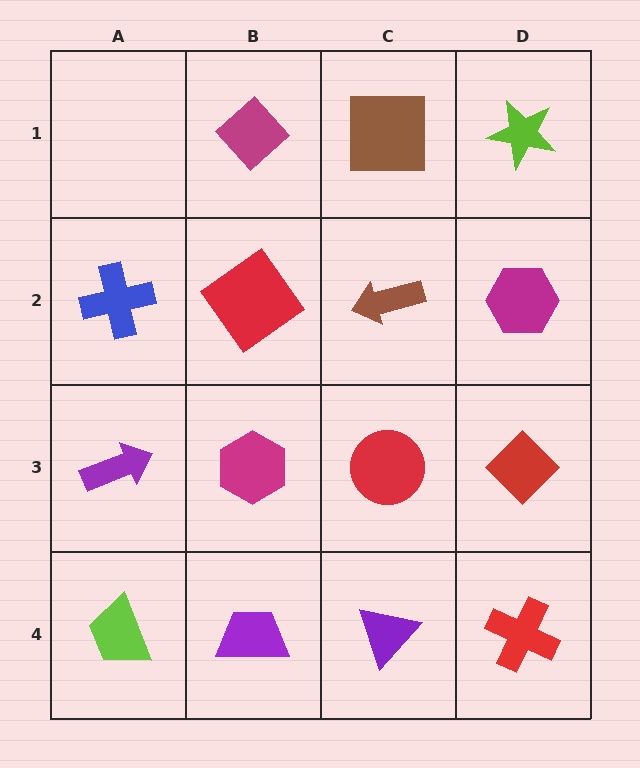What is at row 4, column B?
A purple trapezoid.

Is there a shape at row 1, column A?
No, that cell is empty.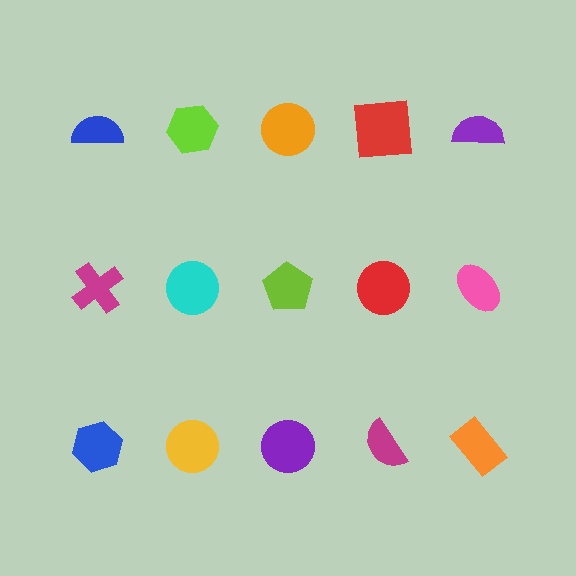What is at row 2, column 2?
A cyan circle.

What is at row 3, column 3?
A purple circle.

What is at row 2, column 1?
A magenta cross.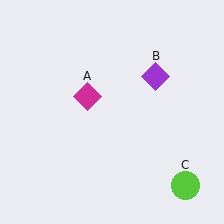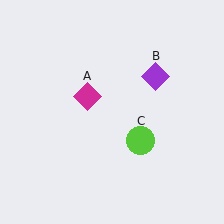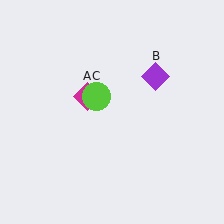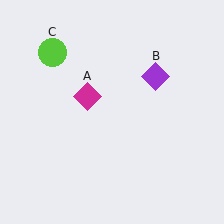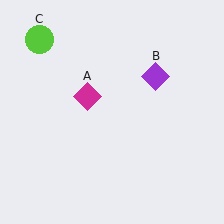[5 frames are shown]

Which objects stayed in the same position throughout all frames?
Magenta diamond (object A) and purple diamond (object B) remained stationary.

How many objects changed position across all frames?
1 object changed position: lime circle (object C).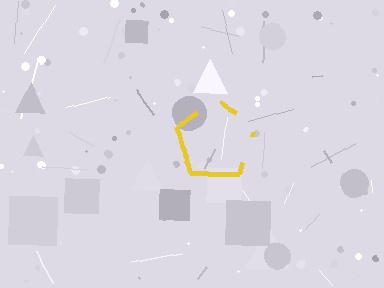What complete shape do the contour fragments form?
The contour fragments form a pentagon.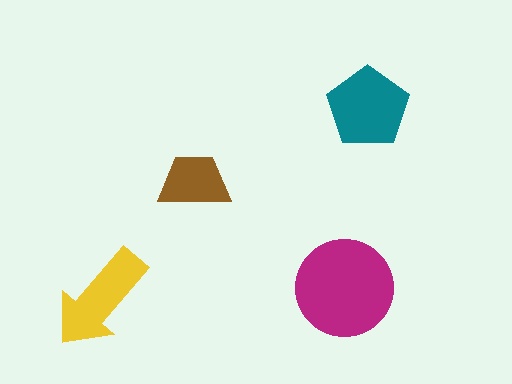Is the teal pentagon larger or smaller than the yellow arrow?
Larger.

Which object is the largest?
The magenta circle.